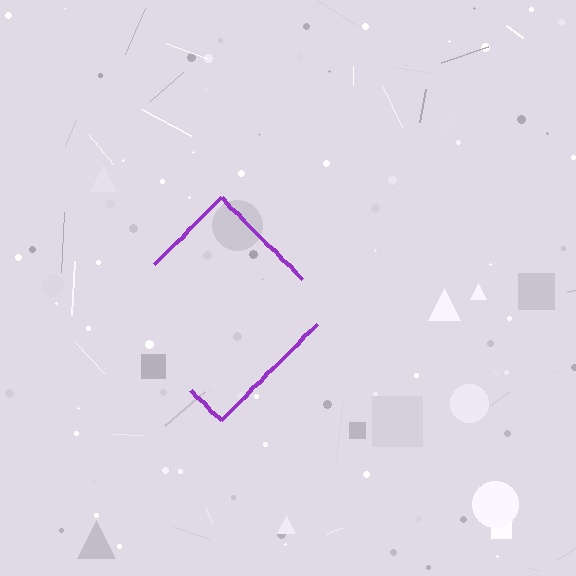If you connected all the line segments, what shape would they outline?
They would outline a diamond.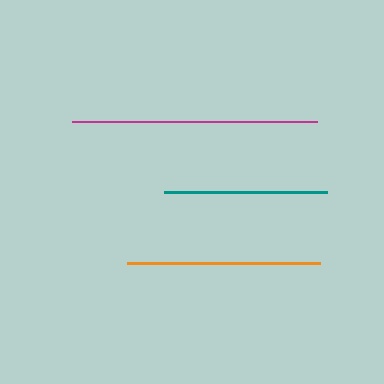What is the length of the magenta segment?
The magenta segment is approximately 245 pixels long.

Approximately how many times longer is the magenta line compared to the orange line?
The magenta line is approximately 1.3 times the length of the orange line.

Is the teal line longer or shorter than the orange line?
The orange line is longer than the teal line.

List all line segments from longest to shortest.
From longest to shortest: magenta, orange, teal.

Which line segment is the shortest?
The teal line is the shortest at approximately 163 pixels.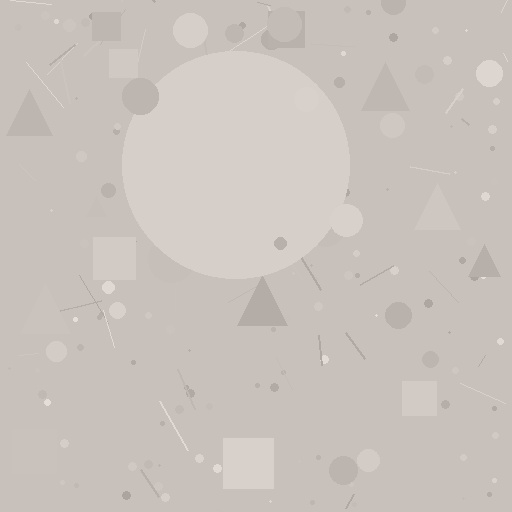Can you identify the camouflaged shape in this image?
The camouflaged shape is a circle.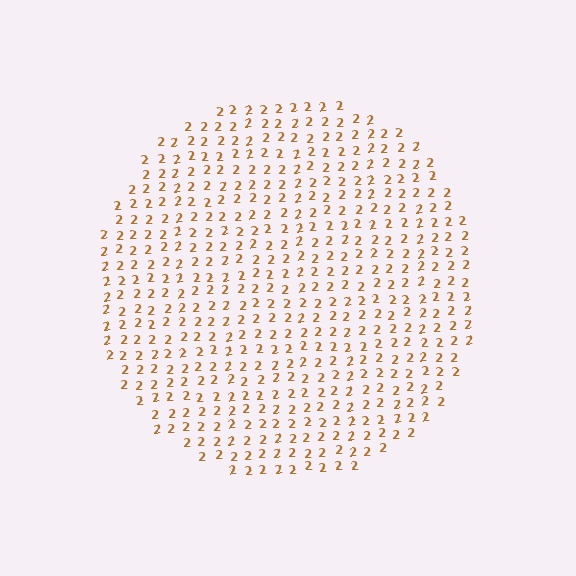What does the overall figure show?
The overall figure shows a circle.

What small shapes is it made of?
It is made of small digit 2's.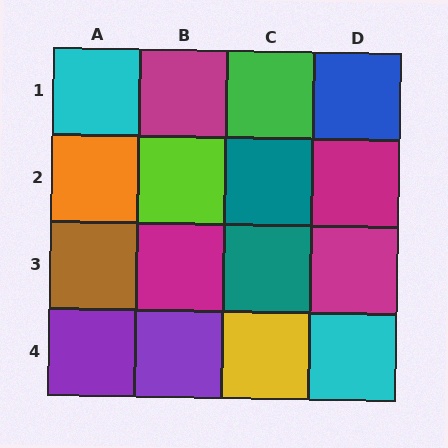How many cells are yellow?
1 cell is yellow.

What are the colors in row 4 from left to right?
Purple, purple, yellow, cyan.